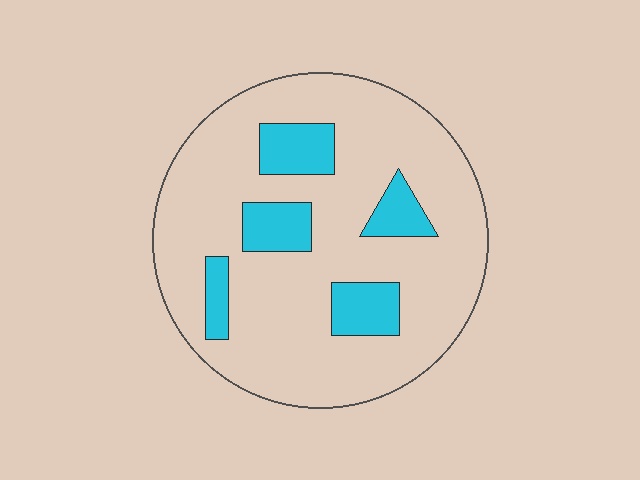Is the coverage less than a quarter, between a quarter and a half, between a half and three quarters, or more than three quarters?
Less than a quarter.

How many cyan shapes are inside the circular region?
5.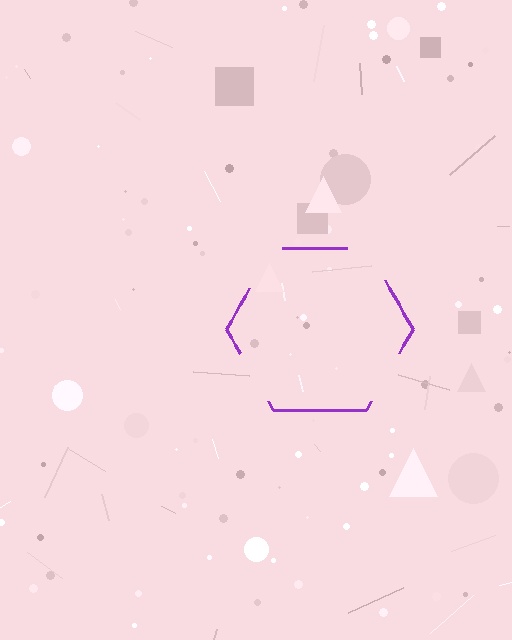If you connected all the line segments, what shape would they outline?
They would outline a hexagon.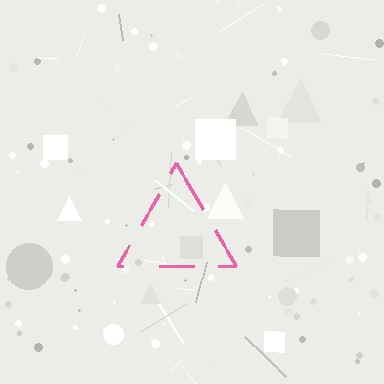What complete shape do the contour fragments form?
The contour fragments form a triangle.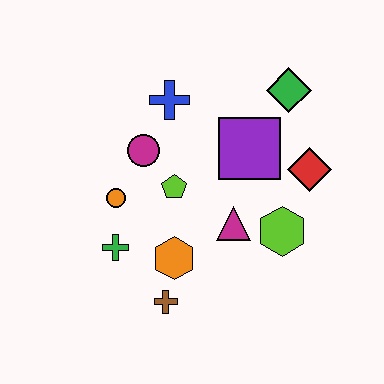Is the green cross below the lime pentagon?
Yes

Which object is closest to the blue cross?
The magenta circle is closest to the blue cross.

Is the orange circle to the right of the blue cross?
No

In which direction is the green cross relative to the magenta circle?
The green cross is below the magenta circle.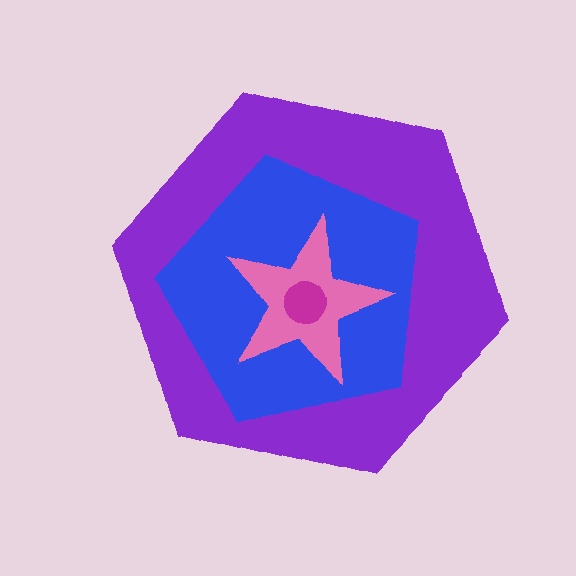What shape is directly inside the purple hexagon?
The blue pentagon.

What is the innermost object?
The magenta circle.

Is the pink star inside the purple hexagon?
Yes.